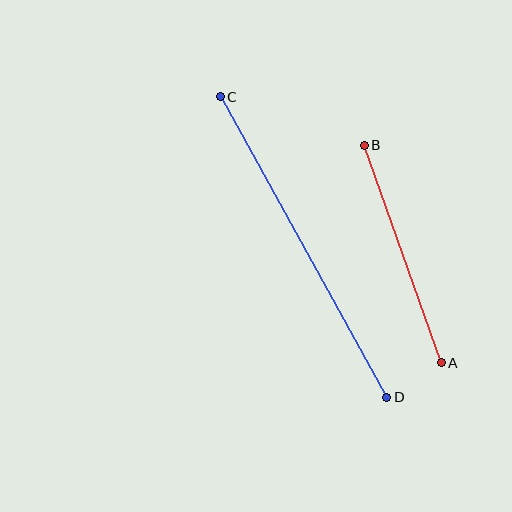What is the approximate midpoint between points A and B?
The midpoint is at approximately (403, 254) pixels.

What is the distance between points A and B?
The distance is approximately 230 pixels.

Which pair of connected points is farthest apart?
Points C and D are farthest apart.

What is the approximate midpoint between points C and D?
The midpoint is at approximately (304, 247) pixels.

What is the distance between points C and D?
The distance is approximately 343 pixels.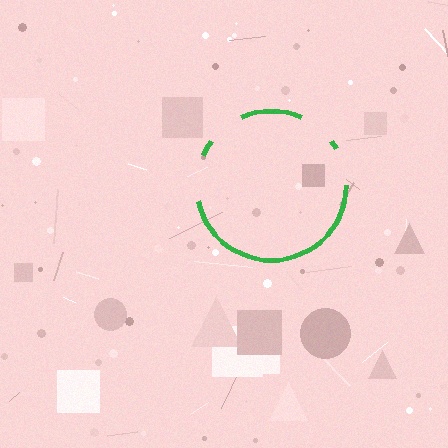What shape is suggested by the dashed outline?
The dashed outline suggests a circle.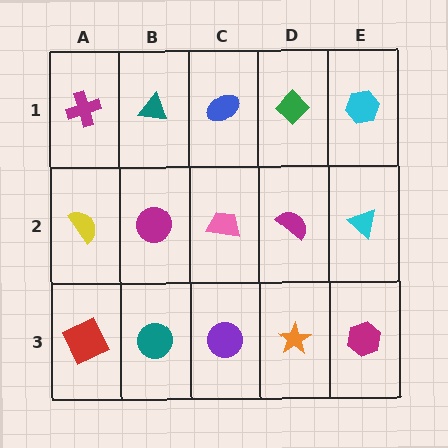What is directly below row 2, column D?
An orange star.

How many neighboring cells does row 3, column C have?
3.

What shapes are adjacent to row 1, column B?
A magenta circle (row 2, column B), a magenta cross (row 1, column A), a blue ellipse (row 1, column C).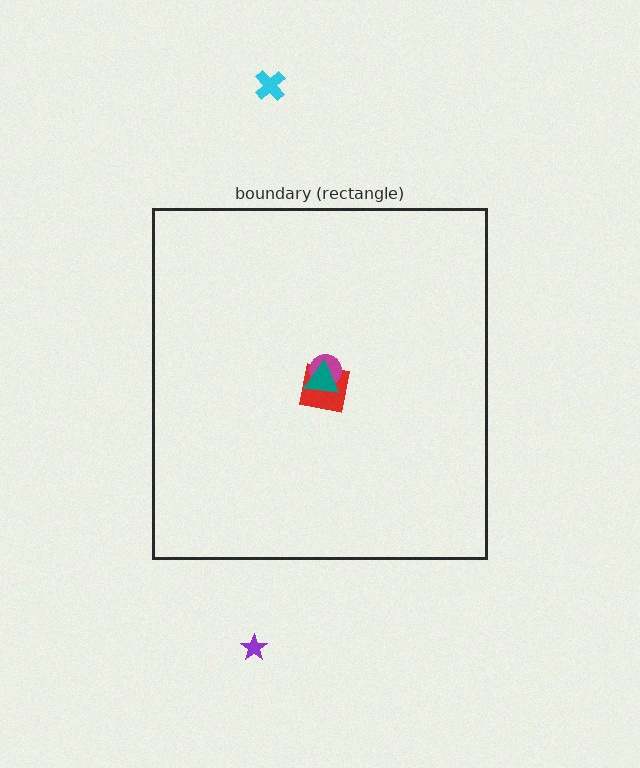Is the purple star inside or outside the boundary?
Outside.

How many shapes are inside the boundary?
3 inside, 2 outside.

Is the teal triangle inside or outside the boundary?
Inside.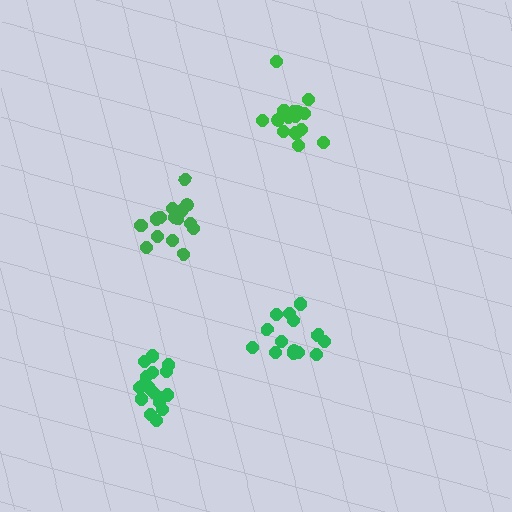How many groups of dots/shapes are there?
There are 4 groups.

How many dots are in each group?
Group 1: 15 dots, Group 2: 18 dots, Group 3: 16 dots, Group 4: 14 dots (63 total).